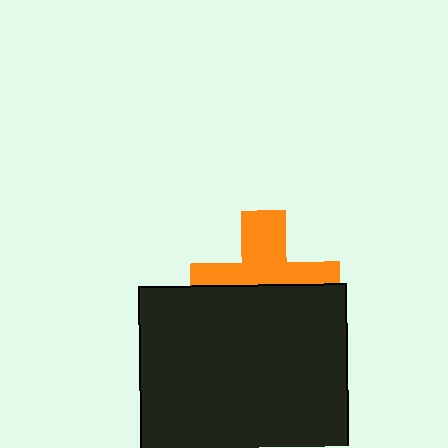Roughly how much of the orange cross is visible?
About half of it is visible (roughly 49%).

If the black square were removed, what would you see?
You would see the complete orange cross.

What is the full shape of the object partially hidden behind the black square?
The partially hidden object is an orange cross.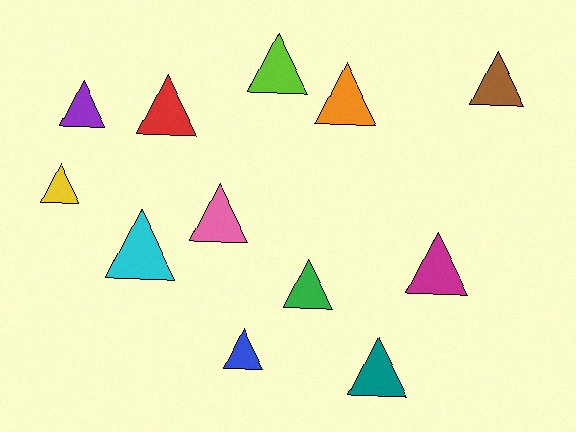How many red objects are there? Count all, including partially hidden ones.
There is 1 red object.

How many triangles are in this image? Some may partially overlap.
There are 12 triangles.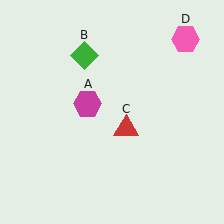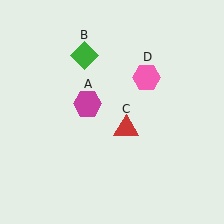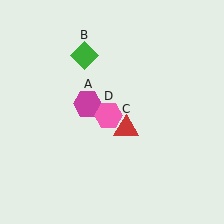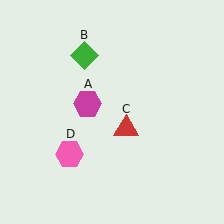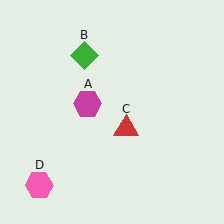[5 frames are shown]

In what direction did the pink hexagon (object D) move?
The pink hexagon (object D) moved down and to the left.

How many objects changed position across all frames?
1 object changed position: pink hexagon (object D).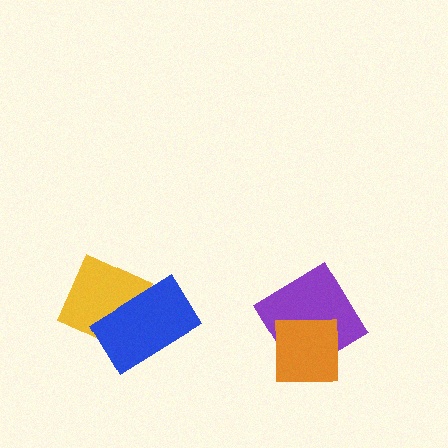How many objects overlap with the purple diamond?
1 object overlaps with the purple diamond.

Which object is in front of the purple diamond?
The orange square is in front of the purple diamond.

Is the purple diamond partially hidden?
Yes, it is partially covered by another shape.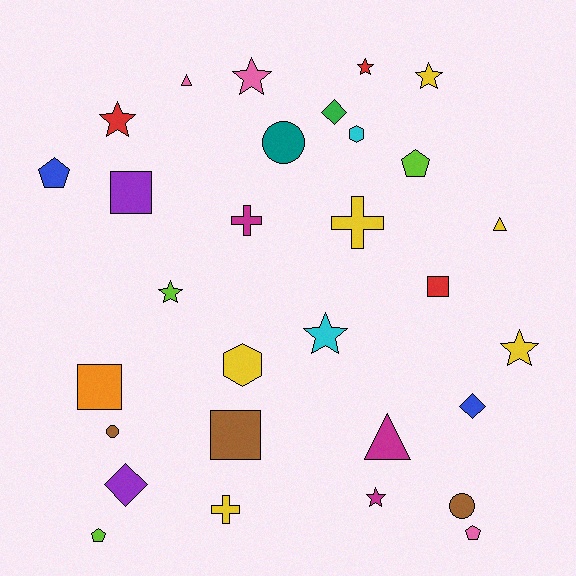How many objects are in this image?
There are 30 objects.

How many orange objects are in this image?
There is 1 orange object.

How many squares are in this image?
There are 4 squares.